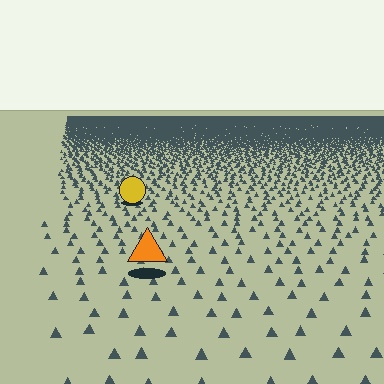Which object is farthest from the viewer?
The yellow circle is farthest from the viewer. It appears smaller and the ground texture around it is denser.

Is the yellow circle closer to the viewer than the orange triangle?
No. The orange triangle is closer — you can tell from the texture gradient: the ground texture is coarser near it.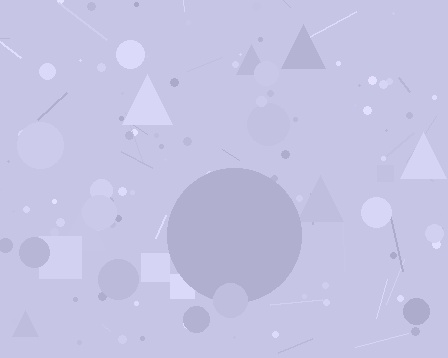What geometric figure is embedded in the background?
A circle is embedded in the background.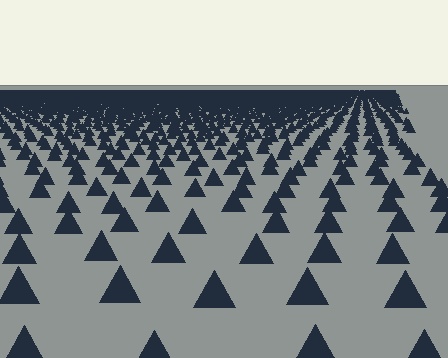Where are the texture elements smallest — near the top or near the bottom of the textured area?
Near the top.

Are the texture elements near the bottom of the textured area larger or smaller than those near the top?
Larger. Near the bottom, elements are closer to the viewer and appear at a bigger on-screen size.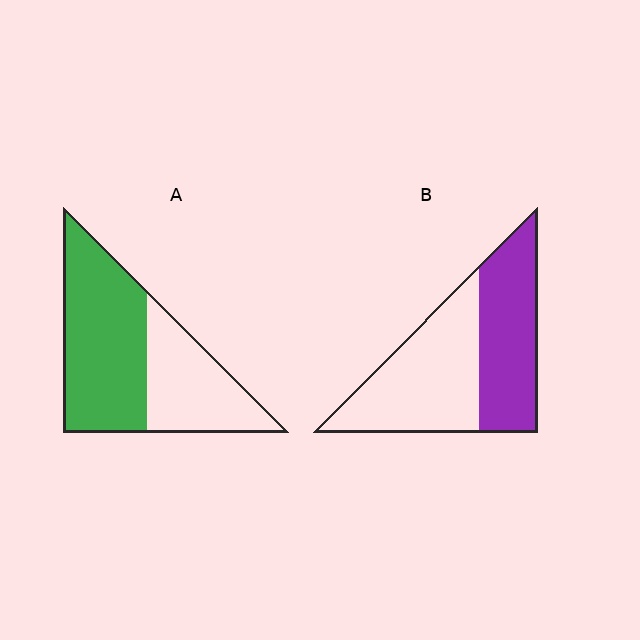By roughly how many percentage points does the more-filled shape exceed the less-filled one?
By roughly 15 percentage points (A over B).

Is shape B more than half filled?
No.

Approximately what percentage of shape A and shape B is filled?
A is approximately 60% and B is approximately 45%.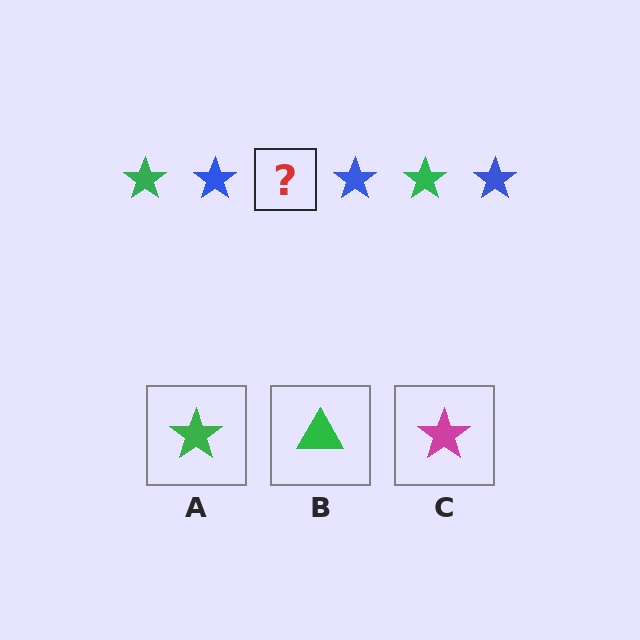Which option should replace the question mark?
Option A.